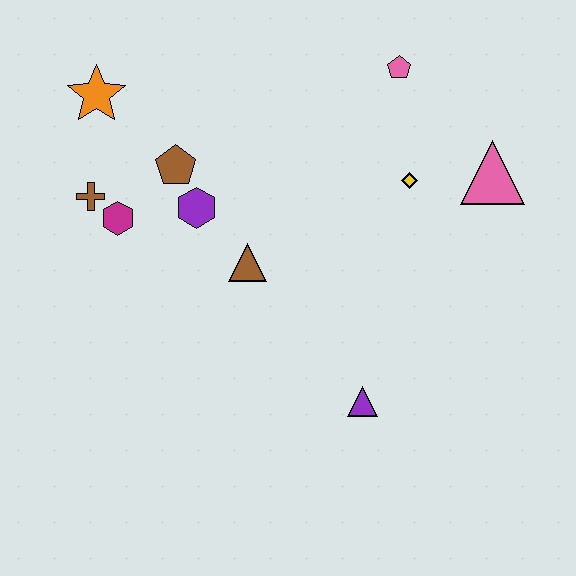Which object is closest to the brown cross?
The magenta hexagon is closest to the brown cross.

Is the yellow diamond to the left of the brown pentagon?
No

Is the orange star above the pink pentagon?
No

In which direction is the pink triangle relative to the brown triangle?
The pink triangle is to the right of the brown triangle.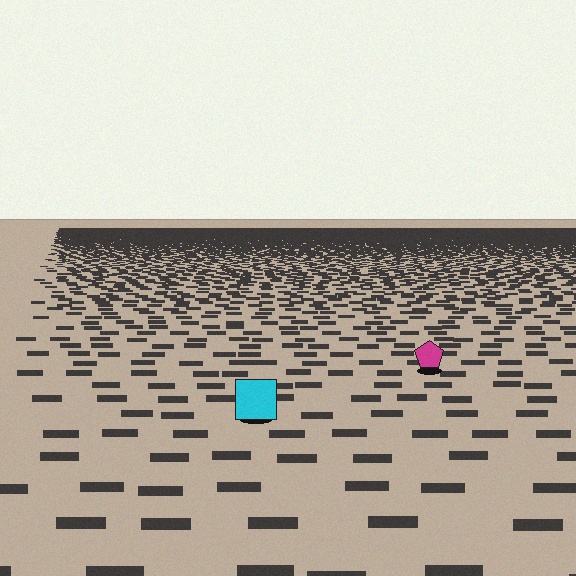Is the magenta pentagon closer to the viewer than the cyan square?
No. The cyan square is closer — you can tell from the texture gradient: the ground texture is coarser near it.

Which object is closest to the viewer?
The cyan square is closest. The texture marks near it are larger and more spread out.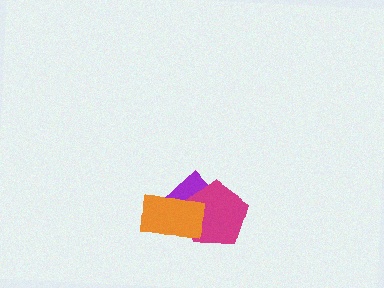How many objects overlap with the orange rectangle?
2 objects overlap with the orange rectangle.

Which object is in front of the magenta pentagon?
The orange rectangle is in front of the magenta pentagon.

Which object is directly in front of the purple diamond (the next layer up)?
The magenta pentagon is directly in front of the purple diamond.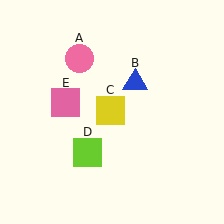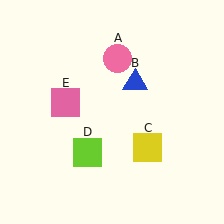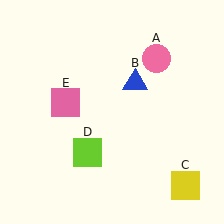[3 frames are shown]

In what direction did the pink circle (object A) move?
The pink circle (object A) moved right.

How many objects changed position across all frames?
2 objects changed position: pink circle (object A), yellow square (object C).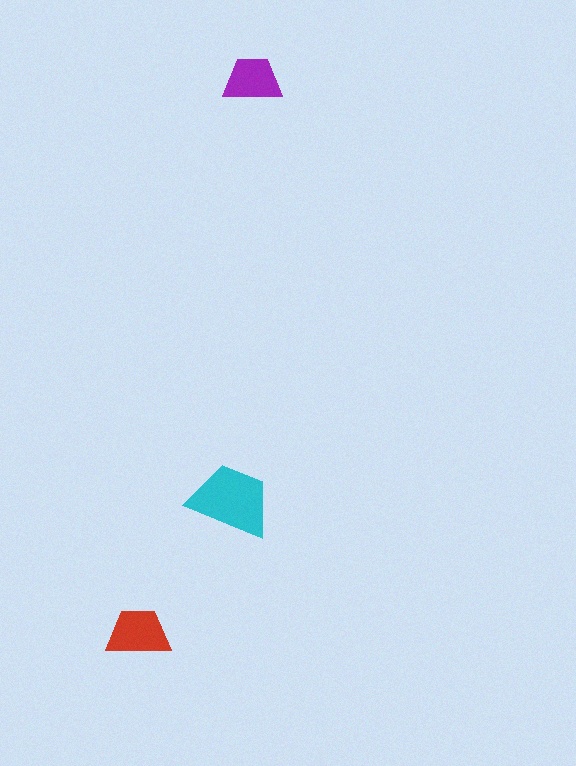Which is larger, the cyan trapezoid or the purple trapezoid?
The cyan one.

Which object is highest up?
The purple trapezoid is topmost.